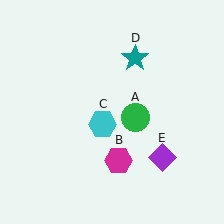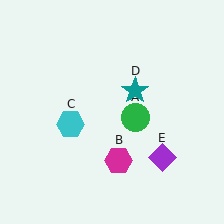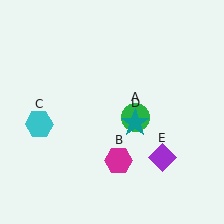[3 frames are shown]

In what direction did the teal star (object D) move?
The teal star (object D) moved down.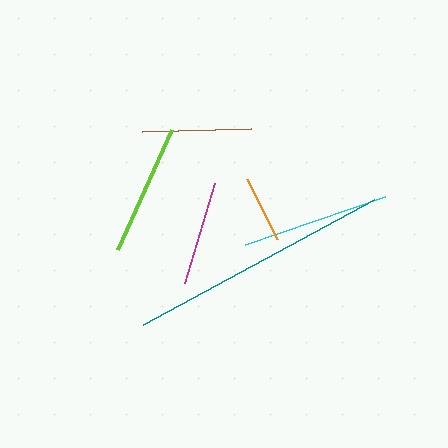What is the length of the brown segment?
The brown segment is approximately 109 pixels long.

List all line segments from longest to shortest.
From longest to shortest: teal, cyan, lime, brown, magenta, orange.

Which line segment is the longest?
The teal line is the longest at approximately 262 pixels.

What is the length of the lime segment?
The lime segment is approximately 132 pixels long.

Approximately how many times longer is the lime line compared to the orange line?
The lime line is approximately 2.0 times the length of the orange line.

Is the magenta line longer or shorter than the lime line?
The lime line is longer than the magenta line.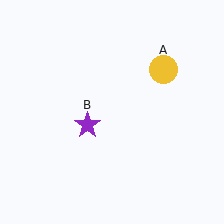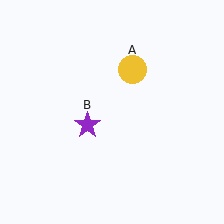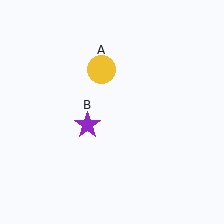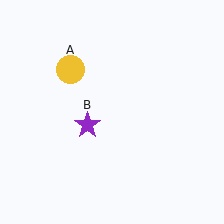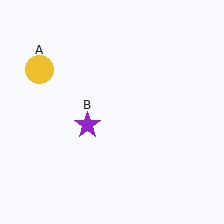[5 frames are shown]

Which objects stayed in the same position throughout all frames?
Purple star (object B) remained stationary.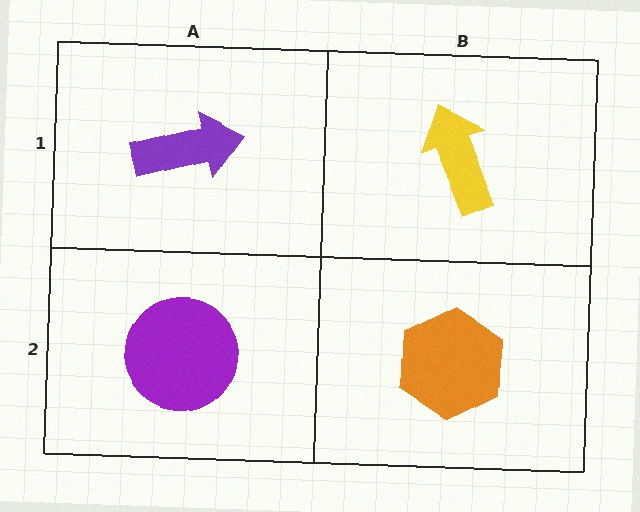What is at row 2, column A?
A purple circle.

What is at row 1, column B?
A yellow arrow.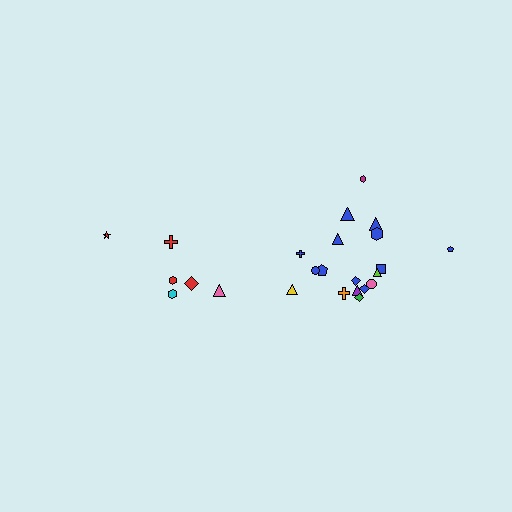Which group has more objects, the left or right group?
The right group.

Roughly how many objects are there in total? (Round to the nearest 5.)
Roughly 25 objects in total.